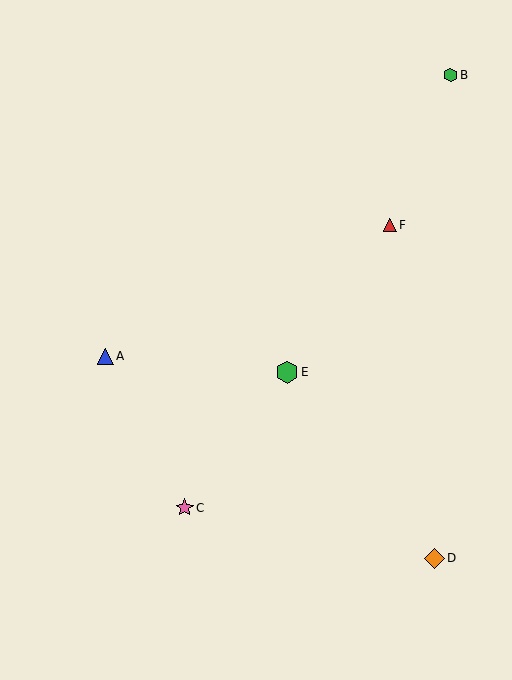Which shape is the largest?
The green hexagon (labeled E) is the largest.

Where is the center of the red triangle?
The center of the red triangle is at (390, 225).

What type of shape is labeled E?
Shape E is a green hexagon.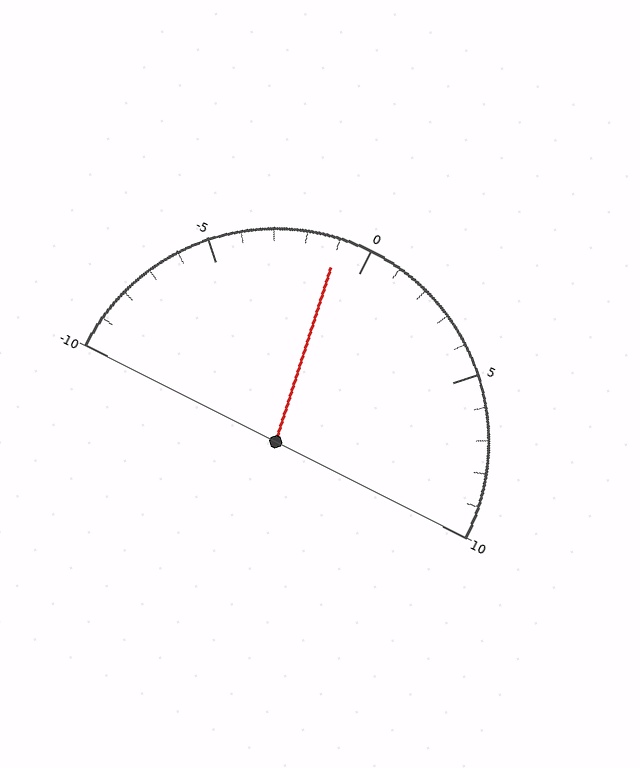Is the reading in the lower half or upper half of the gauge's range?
The reading is in the lower half of the range (-10 to 10).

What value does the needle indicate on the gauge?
The needle indicates approximately -1.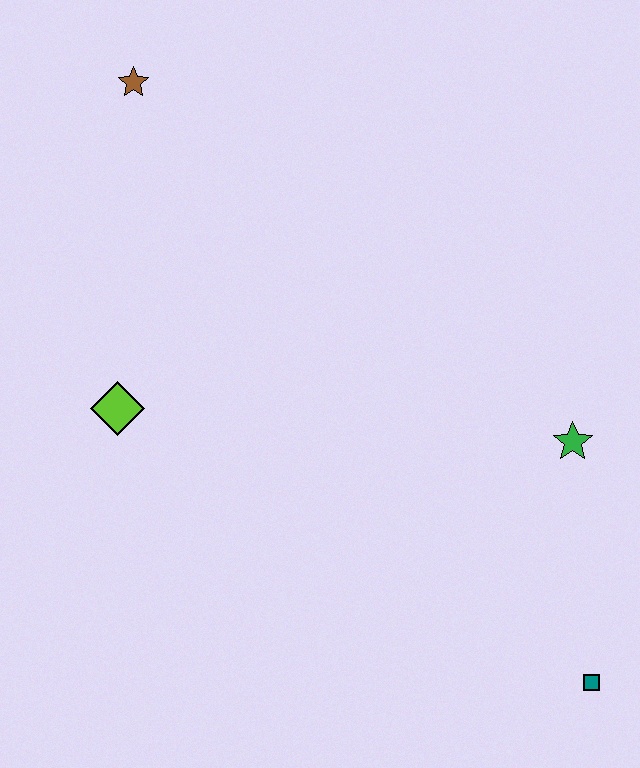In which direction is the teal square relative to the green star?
The teal square is below the green star.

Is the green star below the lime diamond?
Yes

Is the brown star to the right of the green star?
No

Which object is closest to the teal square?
The green star is closest to the teal square.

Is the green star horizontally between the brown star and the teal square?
Yes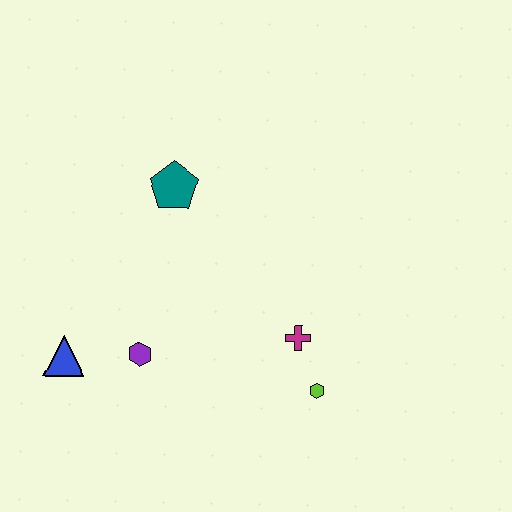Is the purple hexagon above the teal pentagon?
No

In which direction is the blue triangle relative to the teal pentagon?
The blue triangle is below the teal pentagon.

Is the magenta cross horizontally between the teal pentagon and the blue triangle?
No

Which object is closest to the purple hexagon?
The blue triangle is closest to the purple hexagon.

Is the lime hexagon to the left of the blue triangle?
No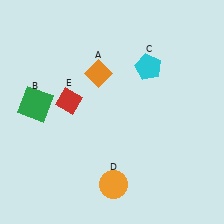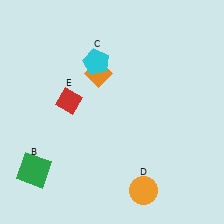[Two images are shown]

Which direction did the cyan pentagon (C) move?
The cyan pentagon (C) moved left.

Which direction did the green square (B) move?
The green square (B) moved down.